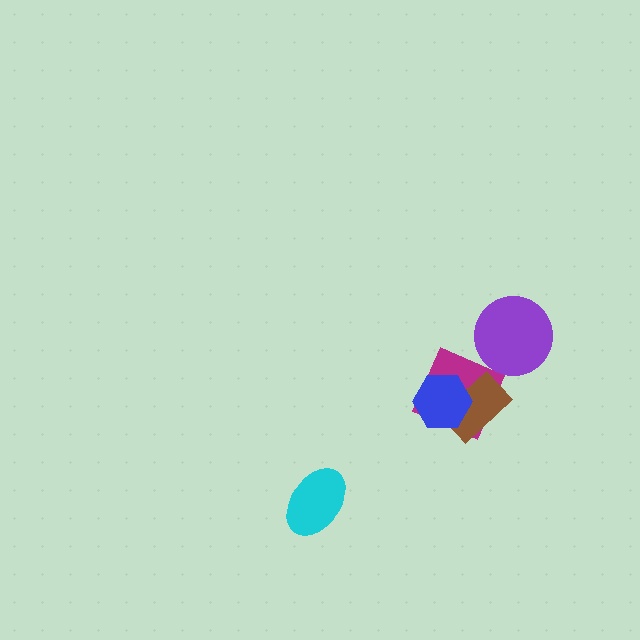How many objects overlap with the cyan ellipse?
0 objects overlap with the cyan ellipse.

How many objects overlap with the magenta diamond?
3 objects overlap with the magenta diamond.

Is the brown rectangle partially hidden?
Yes, it is partially covered by another shape.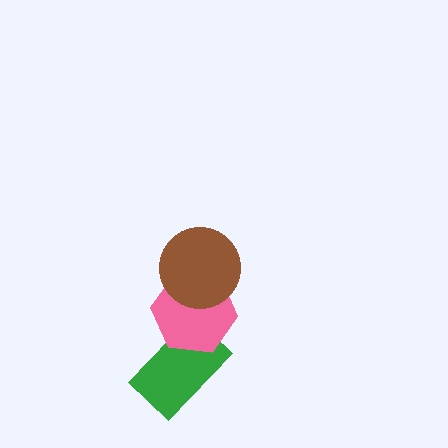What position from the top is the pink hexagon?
The pink hexagon is 2nd from the top.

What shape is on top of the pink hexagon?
The brown circle is on top of the pink hexagon.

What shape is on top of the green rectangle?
The pink hexagon is on top of the green rectangle.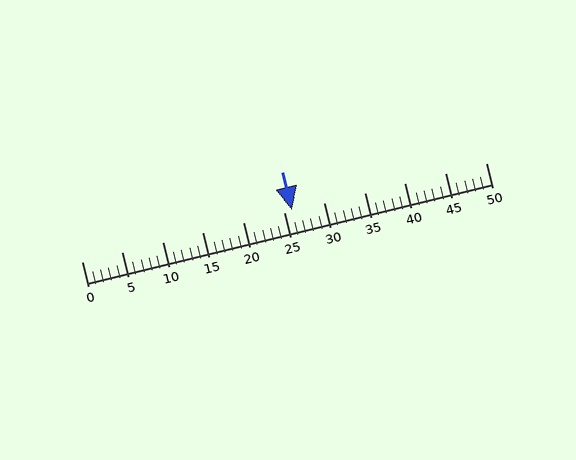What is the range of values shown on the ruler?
The ruler shows values from 0 to 50.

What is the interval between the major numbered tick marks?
The major tick marks are spaced 5 units apart.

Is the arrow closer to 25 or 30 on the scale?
The arrow is closer to 25.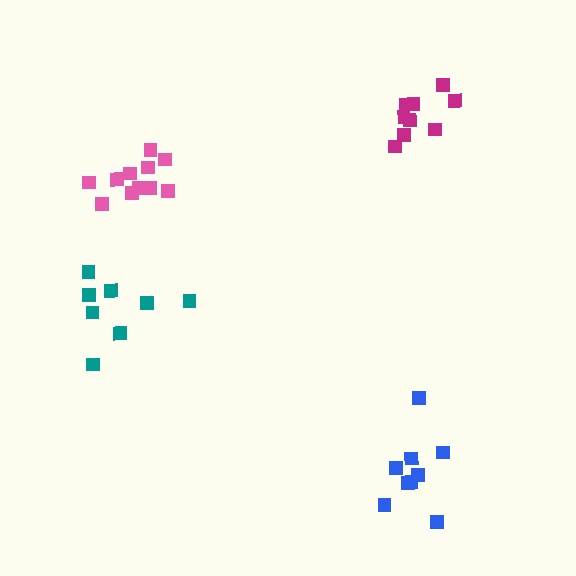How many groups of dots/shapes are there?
There are 4 groups.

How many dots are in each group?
Group 1: 9 dots, Group 2: 9 dots, Group 3: 11 dots, Group 4: 8 dots (37 total).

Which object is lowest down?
The blue cluster is bottommost.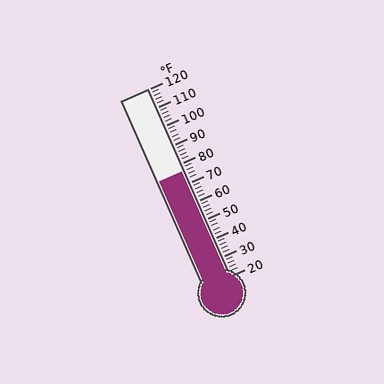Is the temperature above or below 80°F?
The temperature is below 80°F.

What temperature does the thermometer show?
The thermometer shows approximately 76°F.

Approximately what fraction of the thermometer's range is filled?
The thermometer is filled to approximately 55% of its range.